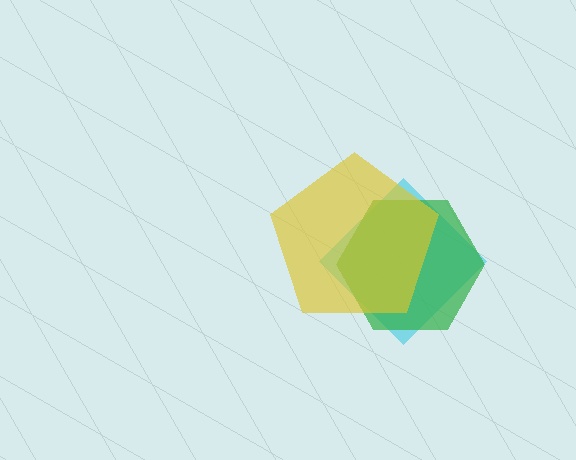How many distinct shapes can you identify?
There are 3 distinct shapes: a cyan diamond, a green hexagon, a yellow pentagon.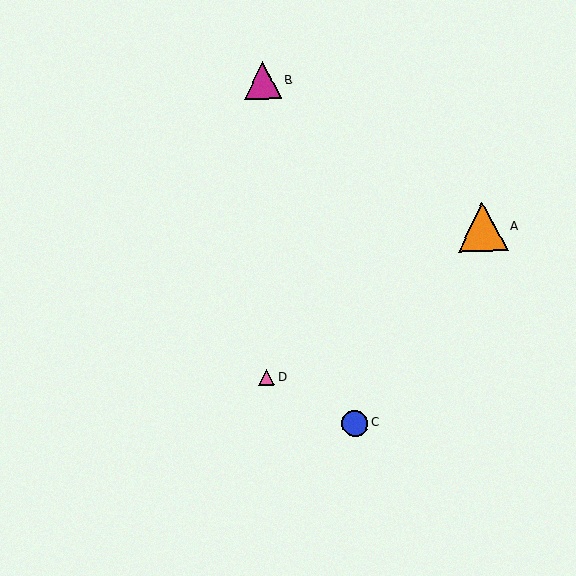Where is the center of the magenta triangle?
The center of the magenta triangle is at (263, 80).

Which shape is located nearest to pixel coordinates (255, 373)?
The pink triangle (labeled D) at (267, 377) is nearest to that location.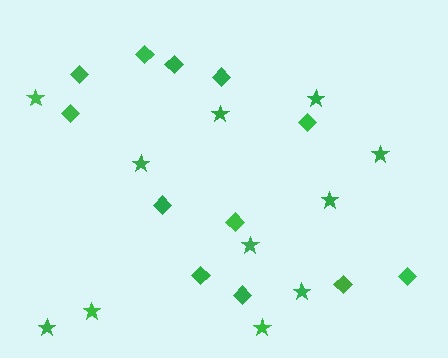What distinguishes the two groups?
There are 2 groups: one group of stars (11) and one group of diamonds (12).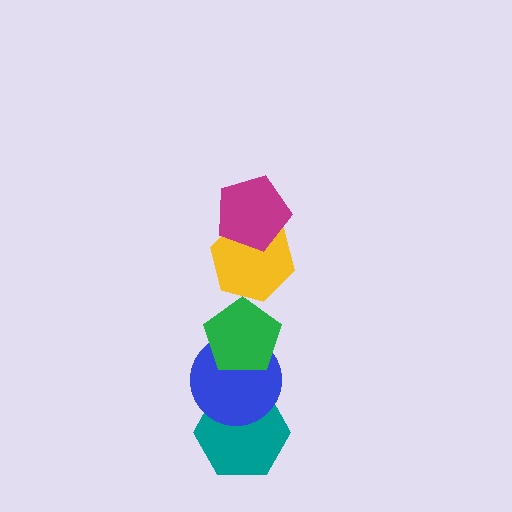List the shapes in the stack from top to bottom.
From top to bottom: the magenta pentagon, the yellow hexagon, the green pentagon, the blue circle, the teal hexagon.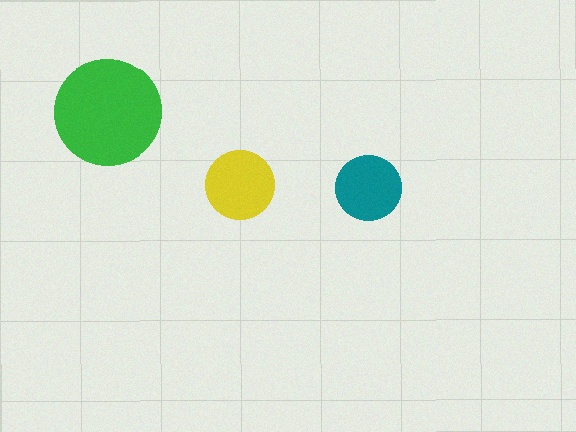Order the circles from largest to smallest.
the green one, the yellow one, the teal one.